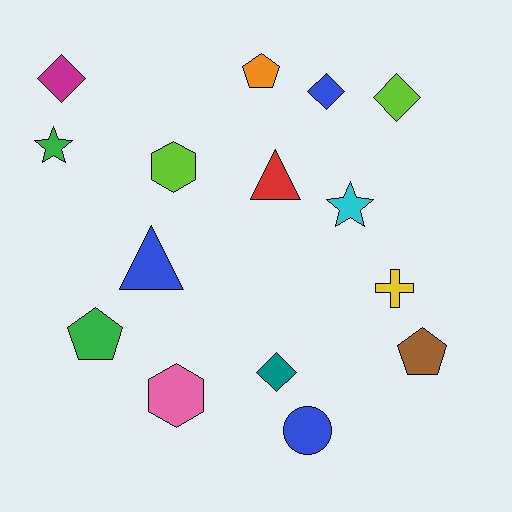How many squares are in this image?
There are no squares.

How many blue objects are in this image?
There are 3 blue objects.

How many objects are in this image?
There are 15 objects.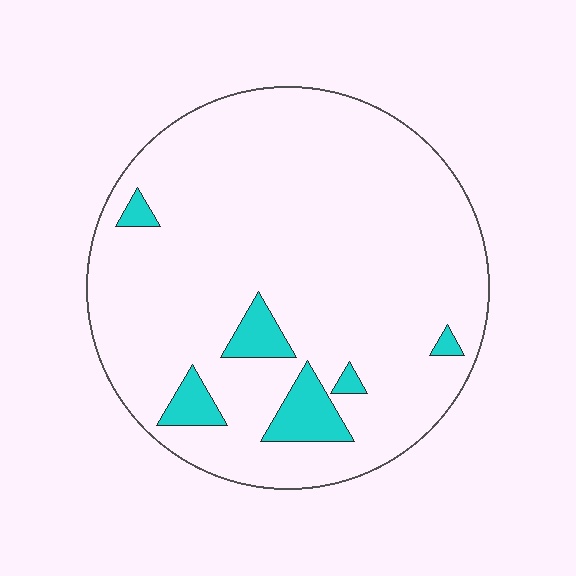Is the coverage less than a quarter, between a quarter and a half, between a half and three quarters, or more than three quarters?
Less than a quarter.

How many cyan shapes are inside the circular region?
6.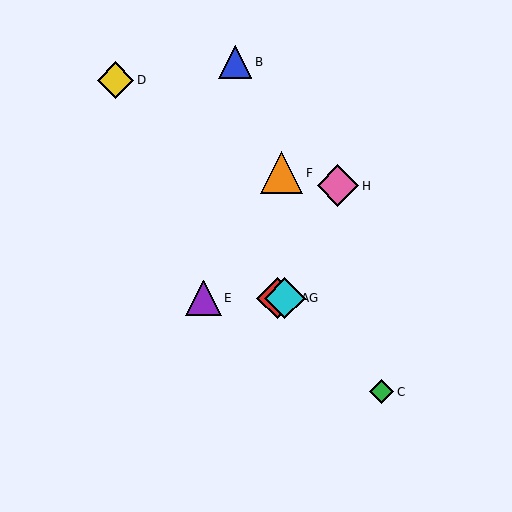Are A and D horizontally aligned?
No, A is at y≈298 and D is at y≈80.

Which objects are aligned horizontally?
Objects A, E, G are aligned horizontally.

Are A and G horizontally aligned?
Yes, both are at y≈298.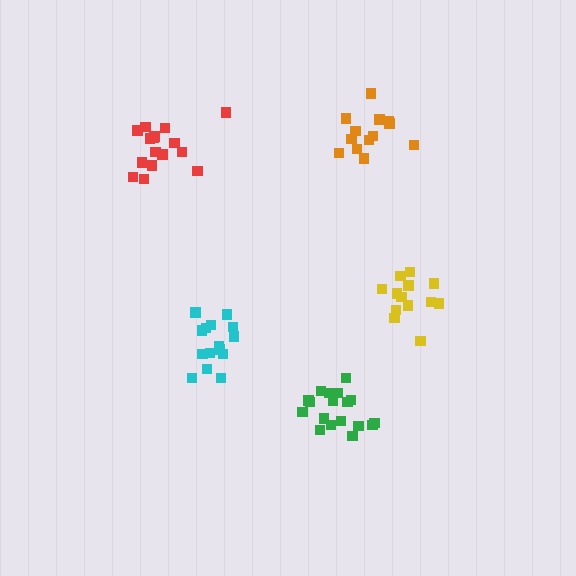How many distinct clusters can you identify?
There are 5 distinct clusters.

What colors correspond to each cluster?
The clusters are colored: cyan, yellow, red, orange, green.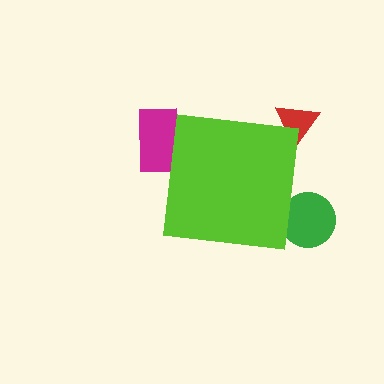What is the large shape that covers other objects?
A lime square.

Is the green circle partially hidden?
Yes, the green circle is partially hidden behind the lime square.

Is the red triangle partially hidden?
Yes, the red triangle is partially hidden behind the lime square.